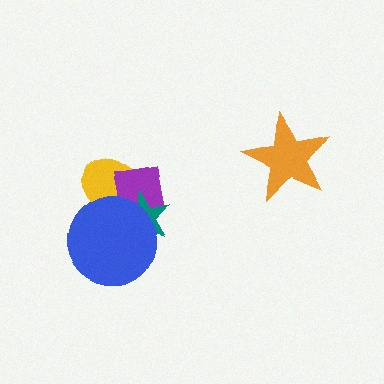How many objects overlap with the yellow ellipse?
3 objects overlap with the yellow ellipse.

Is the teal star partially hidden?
Yes, it is partially covered by another shape.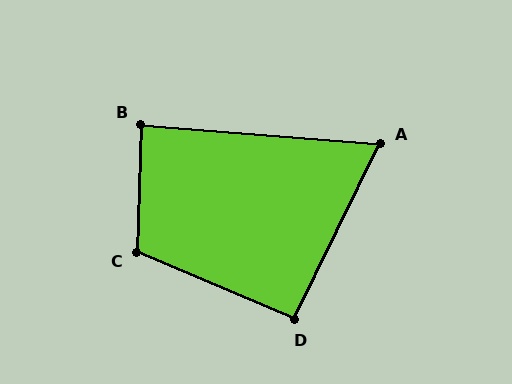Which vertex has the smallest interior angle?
A, at approximately 68 degrees.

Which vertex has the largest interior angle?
C, at approximately 112 degrees.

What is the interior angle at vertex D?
Approximately 93 degrees (approximately right).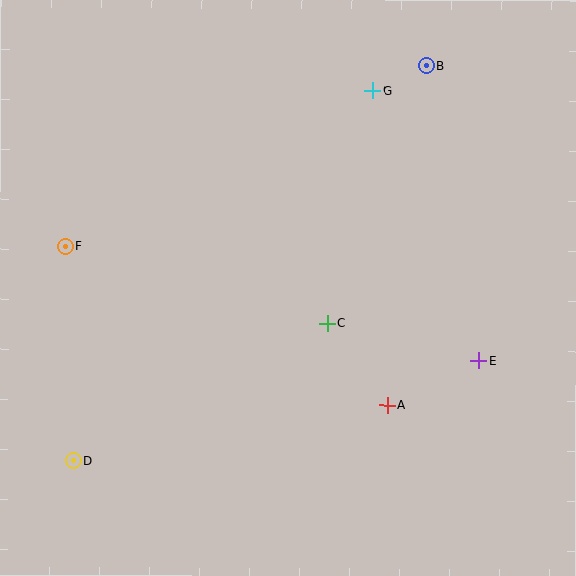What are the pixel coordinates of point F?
Point F is at (66, 246).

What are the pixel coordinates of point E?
Point E is at (478, 361).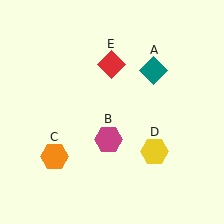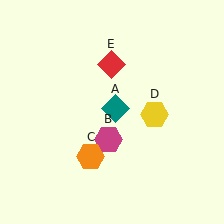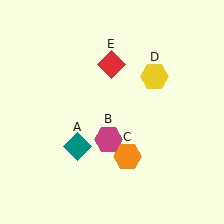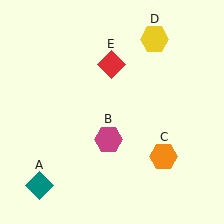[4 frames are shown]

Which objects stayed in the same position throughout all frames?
Magenta hexagon (object B) and red diamond (object E) remained stationary.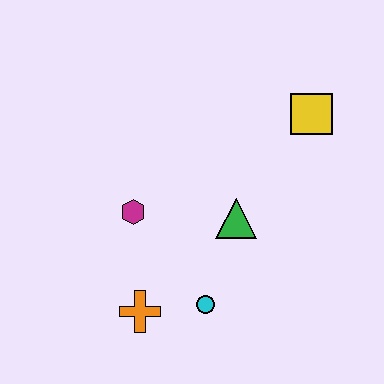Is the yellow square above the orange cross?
Yes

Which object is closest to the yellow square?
The green triangle is closest to the yellow square.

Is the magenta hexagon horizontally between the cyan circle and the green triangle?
No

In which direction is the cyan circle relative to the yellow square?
The cyan circle is below the yellow square.